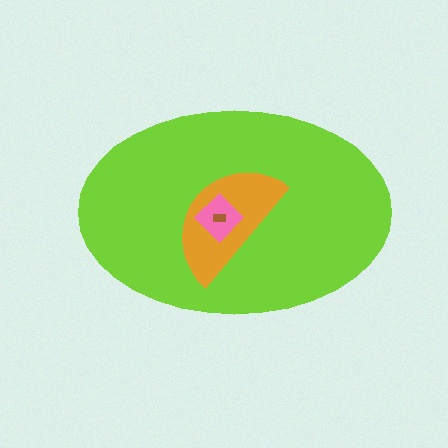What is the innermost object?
The brown rectangle.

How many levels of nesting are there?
4.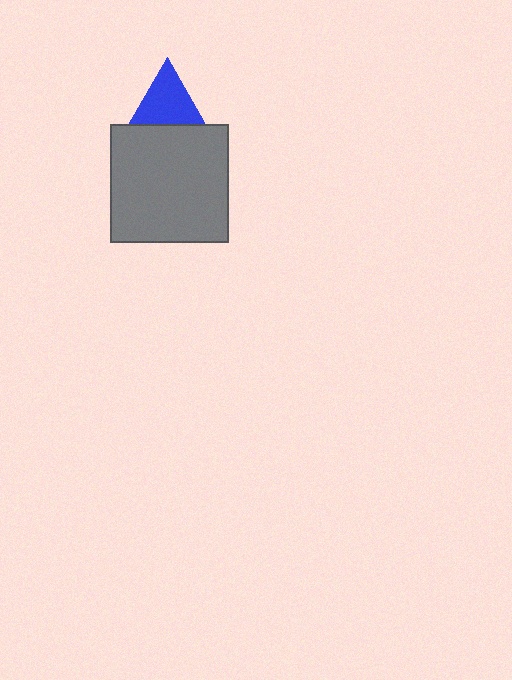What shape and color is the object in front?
The object in front is a gray square.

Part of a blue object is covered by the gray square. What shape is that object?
It is a triangle.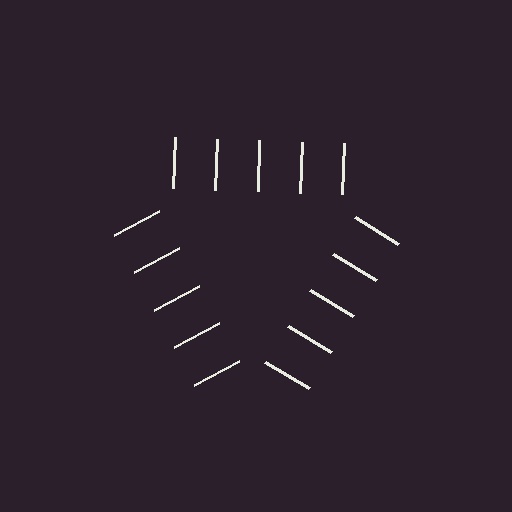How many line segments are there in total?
15 — 5 along each of the 3 edges.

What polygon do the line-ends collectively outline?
An illusory triangle — the line segments terminate on its edges but no continuous stroke is drawn.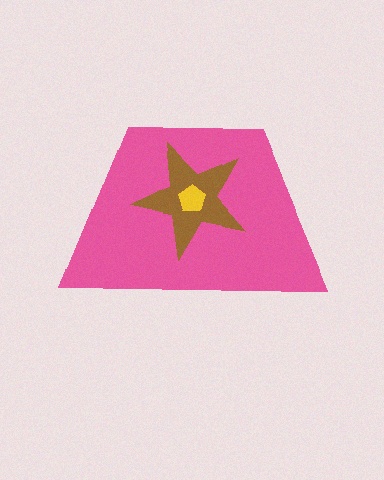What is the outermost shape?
The pink trapezoid.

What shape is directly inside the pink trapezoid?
The brown star.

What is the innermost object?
The yellow pentagon.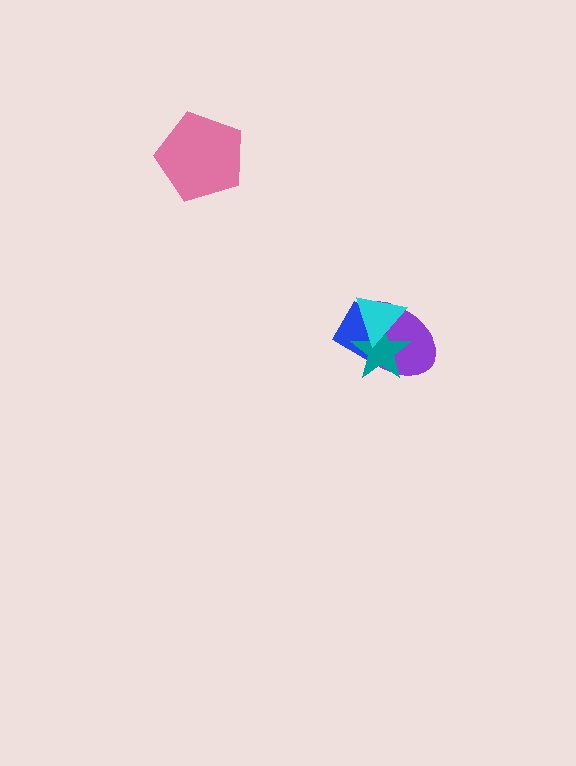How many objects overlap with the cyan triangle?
3 objects overlap with the cyan triangle.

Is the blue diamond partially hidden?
Yes, it is partially covered by another shape.